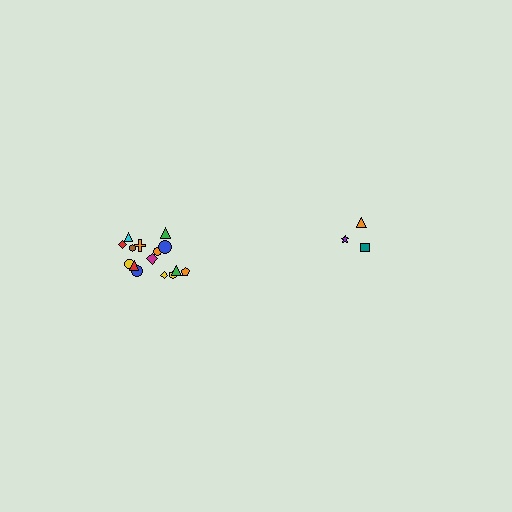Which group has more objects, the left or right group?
The left group.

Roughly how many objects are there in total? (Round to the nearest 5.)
Roughly 20 objects in total.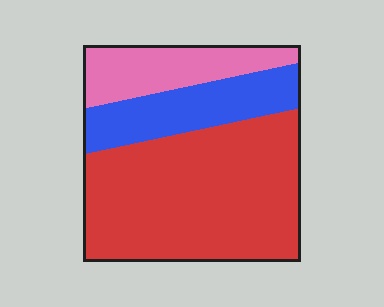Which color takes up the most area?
Red, at roughly 60%.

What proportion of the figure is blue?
Blue covers roughly 20% of the figure.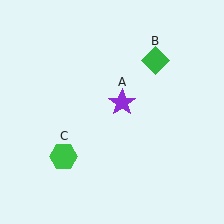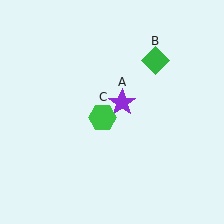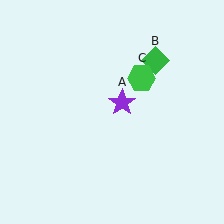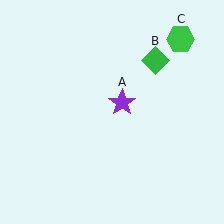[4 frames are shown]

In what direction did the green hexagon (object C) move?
The green hexagon (object C) moved up and to the right.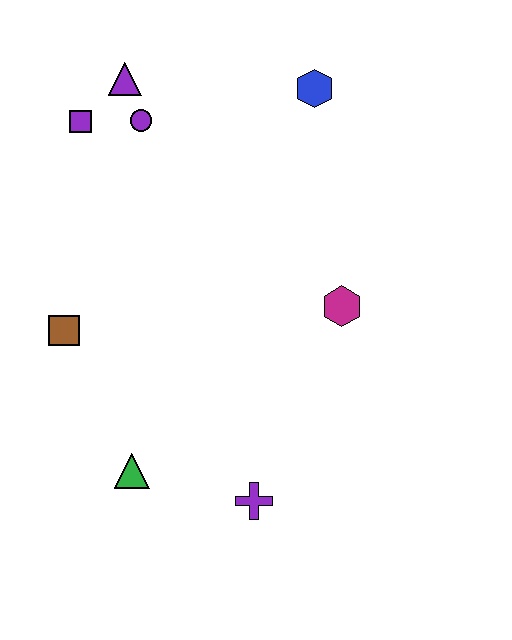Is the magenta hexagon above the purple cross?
Yes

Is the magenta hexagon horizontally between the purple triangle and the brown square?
No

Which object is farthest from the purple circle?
The purple cross is farthest from the purple circle.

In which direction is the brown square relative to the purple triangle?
The brown square is below the purple triangle.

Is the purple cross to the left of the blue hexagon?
Yes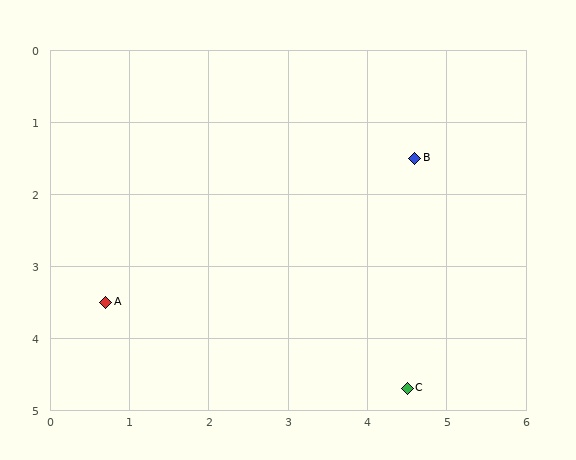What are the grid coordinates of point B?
Point B is at approximately (4.6, 1.5).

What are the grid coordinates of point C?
Point C is at approximately (4.5, 4.7).